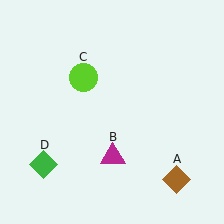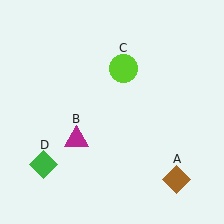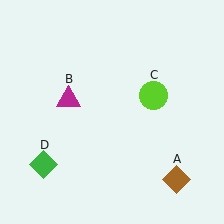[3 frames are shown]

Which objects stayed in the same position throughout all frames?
Brown diamond (object A) and green diamond (object D) remained stationary.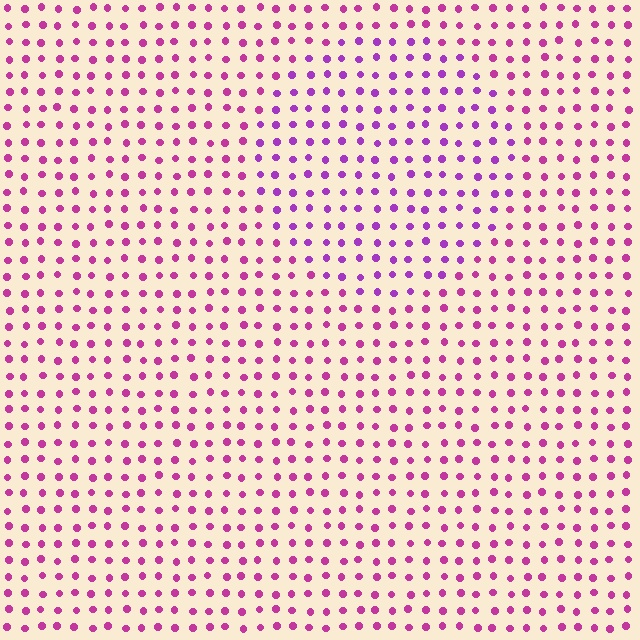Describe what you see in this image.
The image is filled with small magenta elements in a uniform arrangement. A circle-shaped region is visible where the elements are tinted to a slightly different hue, forming a subtle color boundary.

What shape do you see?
I see a circle.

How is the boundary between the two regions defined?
The boundary is defined purely by a slight shift in hue (about 29 degrees). Spacing, size, and orientation are identical on both sides.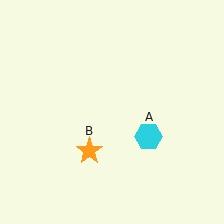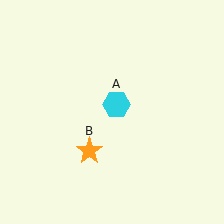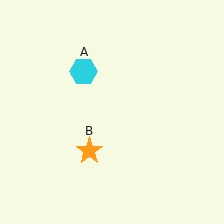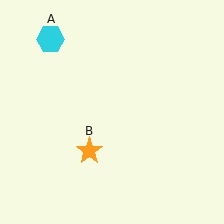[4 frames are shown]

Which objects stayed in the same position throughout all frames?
Orange star (object B) remained stationary.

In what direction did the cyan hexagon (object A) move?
The cyan hexagon (object A) moved up and to the left.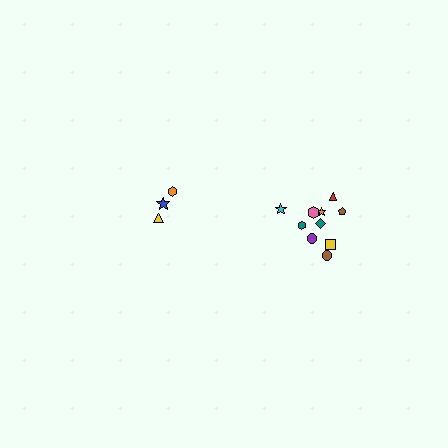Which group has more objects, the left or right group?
The right group.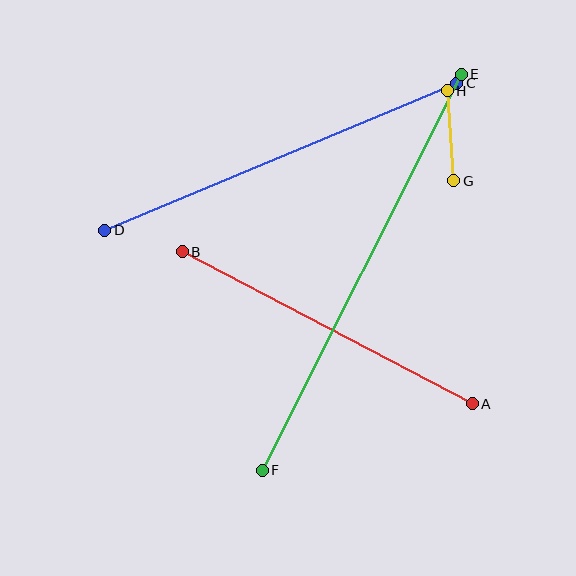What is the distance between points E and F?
The distance is approximately 443 pixels.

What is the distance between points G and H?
The distance is approximately 90 pixels.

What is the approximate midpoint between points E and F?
The midpoint is at approximately (362, 272) pixels.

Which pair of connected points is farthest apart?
Points E and F are farthest apart.